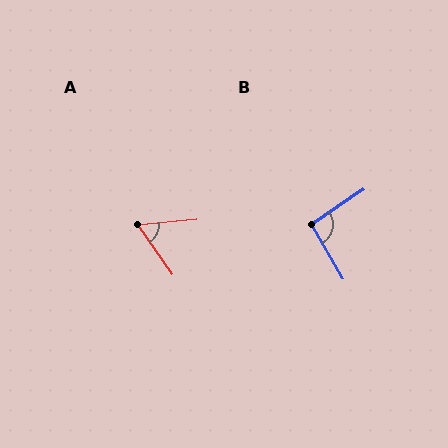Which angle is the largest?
B, at approximately 94 degrees.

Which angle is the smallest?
A, at approximately 60 degrees.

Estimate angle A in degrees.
Approximately 60 degrees.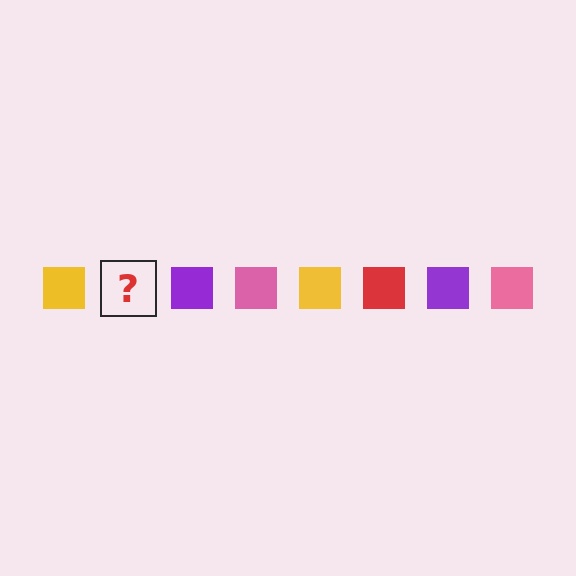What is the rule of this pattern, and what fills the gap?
The rule is that the pattern cycles through yellow, red, purple, pink squares. The gap should be filled with a red square.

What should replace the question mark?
The question mark should be replaced with a red square.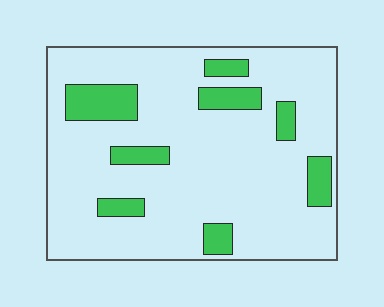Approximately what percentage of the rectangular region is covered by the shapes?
Approximately 15%.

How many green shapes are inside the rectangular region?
8.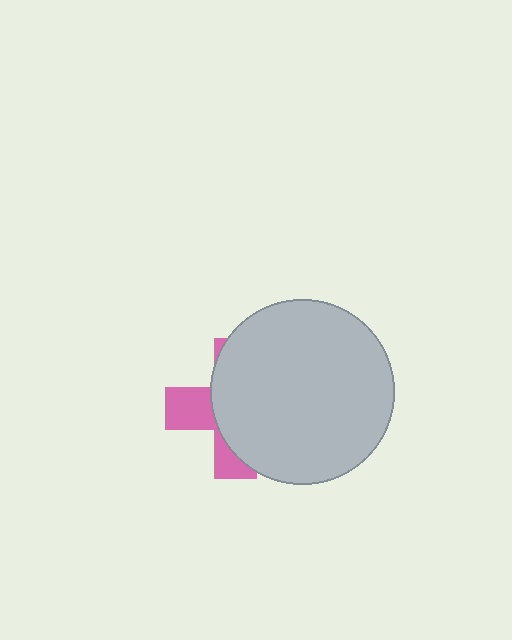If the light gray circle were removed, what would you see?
You would see the complete pink cross.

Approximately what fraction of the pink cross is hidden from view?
Roughly 68% of the pink cross is hidden behind the light gray circle.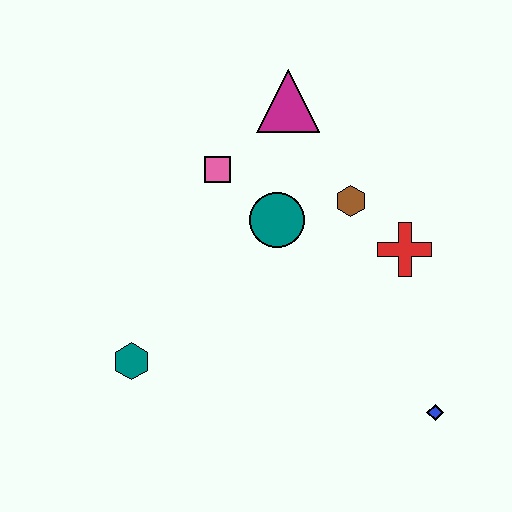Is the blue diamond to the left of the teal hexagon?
No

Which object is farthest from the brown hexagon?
The teal hexagon is farthest from the brown hexagon.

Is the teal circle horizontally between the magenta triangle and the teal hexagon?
Yes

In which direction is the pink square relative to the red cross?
The pink square is to the left of the red cross.